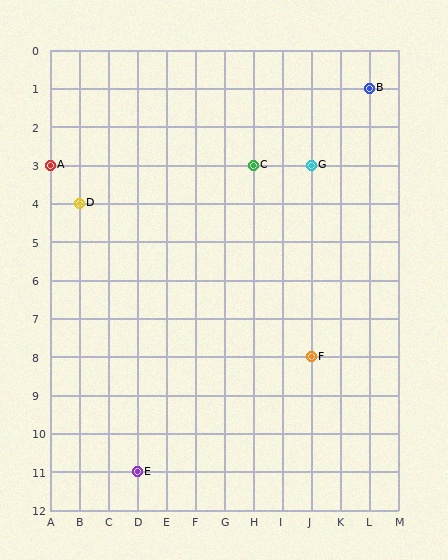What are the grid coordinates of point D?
Point D is at grid coordinates (B, 4).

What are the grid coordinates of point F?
Point F is at grid coordinates (J, 8).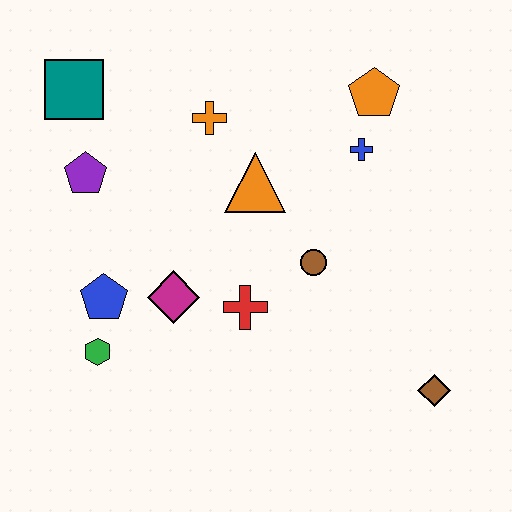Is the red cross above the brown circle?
No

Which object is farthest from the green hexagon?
The orange pentagon is farthest from the green hexagon.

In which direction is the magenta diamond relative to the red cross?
The magenta diamond is to the left of the red cross.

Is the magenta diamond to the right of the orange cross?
No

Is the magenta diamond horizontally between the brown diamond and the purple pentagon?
Yes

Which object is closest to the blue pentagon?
The green hexagon is closest to the blue pentagon.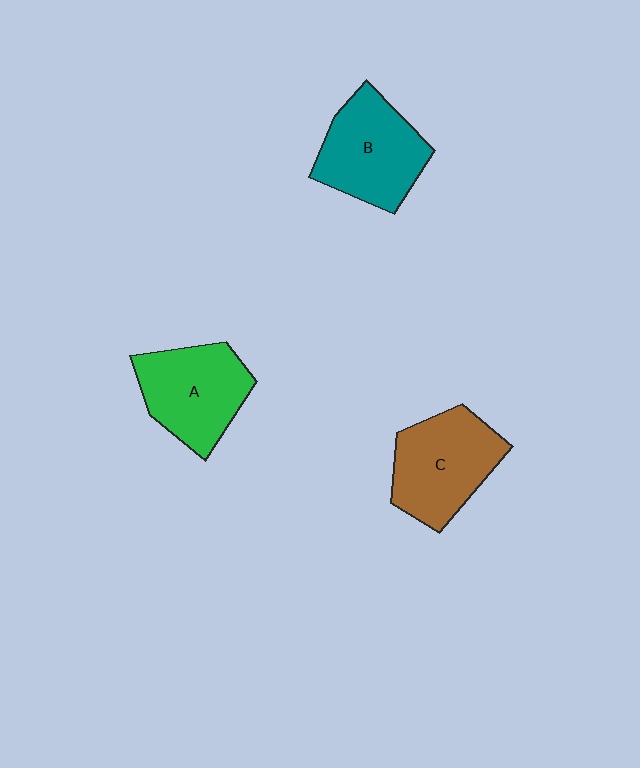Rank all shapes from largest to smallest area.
From largest to smallest: C (brown), B (teal), A (green).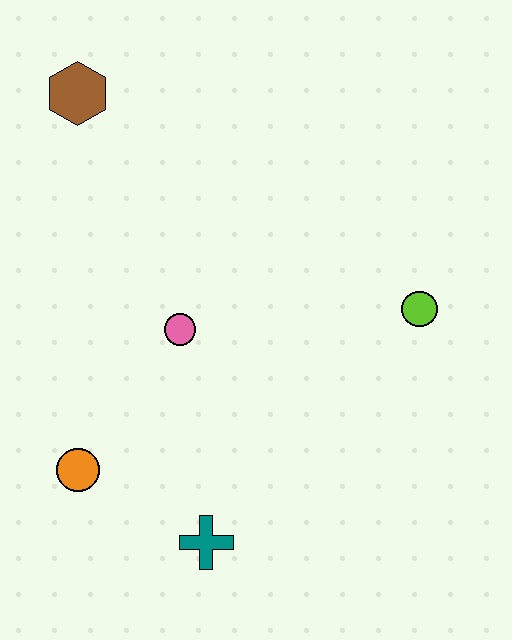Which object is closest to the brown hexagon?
The pink circle is closest to the brown hexagon.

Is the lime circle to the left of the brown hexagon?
No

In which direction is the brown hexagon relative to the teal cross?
The brown hexagon is above the teal cross.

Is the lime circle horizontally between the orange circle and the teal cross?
No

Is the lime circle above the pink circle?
Yes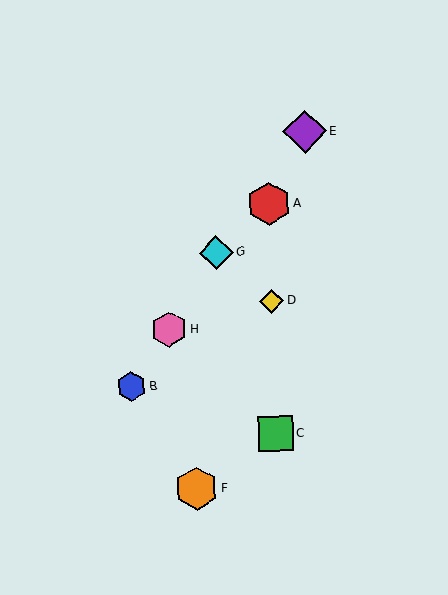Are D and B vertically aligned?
No, D is at x≈272 and B is at x≈131.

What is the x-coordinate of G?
Object G is at x≈216.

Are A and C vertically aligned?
Yes, both are at x≈269.